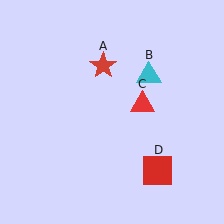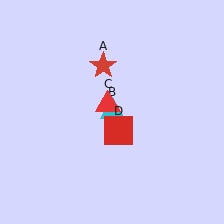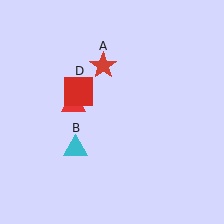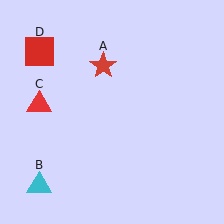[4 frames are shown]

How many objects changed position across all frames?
3 objects changed position: cyan triangle (object B), red triangle (object C), red square (object D).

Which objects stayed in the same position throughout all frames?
Red star (object A) remained stationary.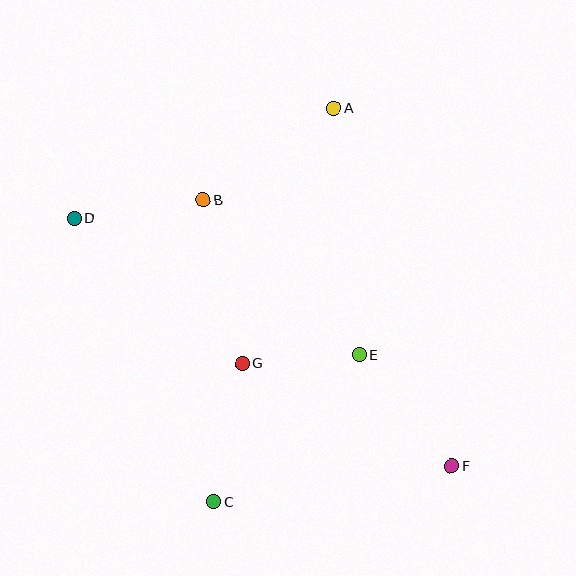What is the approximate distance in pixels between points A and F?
The distance between A and F is approximately 377 pixels.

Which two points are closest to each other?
Points E and G are closest to each other.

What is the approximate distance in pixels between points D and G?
The distance between D and G is approximately 222 pixels.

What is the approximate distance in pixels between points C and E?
The distance between C and E is approximately 207 pixels.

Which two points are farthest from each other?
Points D and F are farthest from each other.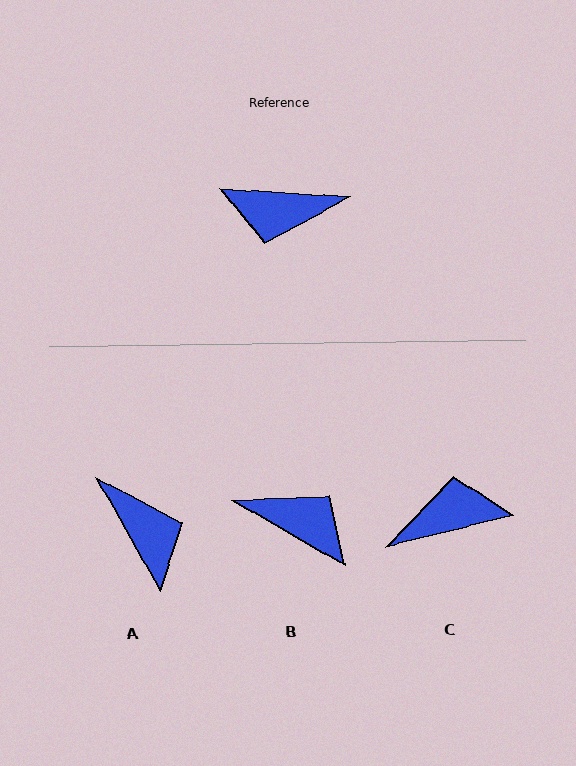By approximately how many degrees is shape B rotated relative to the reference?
Approximately 154 degrees counter-clockwise.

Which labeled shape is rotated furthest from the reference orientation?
C, about 162 degrees away.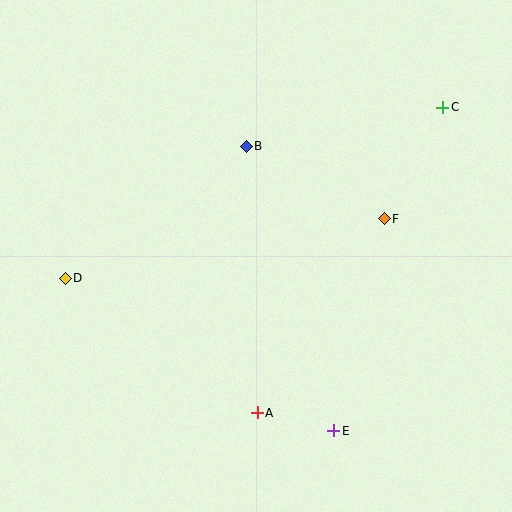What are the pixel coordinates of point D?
Point D is at (65, 278).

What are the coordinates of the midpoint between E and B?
The midpoint between E and B is at (290, 289).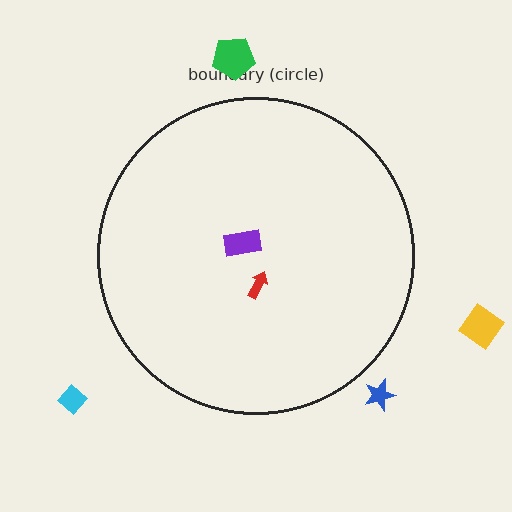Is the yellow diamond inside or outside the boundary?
Outside.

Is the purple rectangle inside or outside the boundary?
Inside.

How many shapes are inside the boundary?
2 inside, 4 outside.